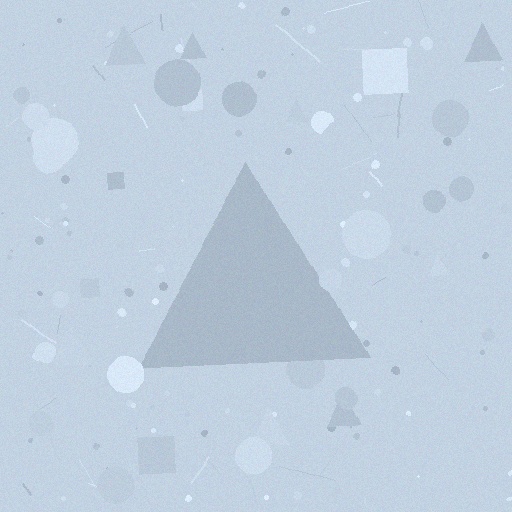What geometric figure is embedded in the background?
A triangle is embedded in the background.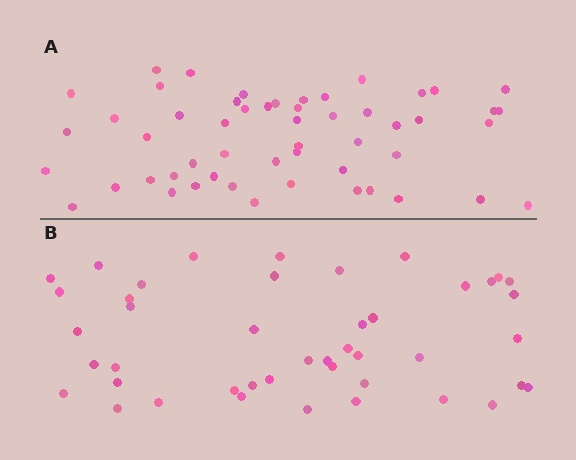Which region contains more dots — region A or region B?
Region A (the top region) has more dots.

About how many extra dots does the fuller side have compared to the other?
Region A has roughly 8 or so more dots than region B.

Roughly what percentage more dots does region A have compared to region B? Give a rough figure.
About 20% more.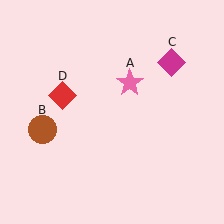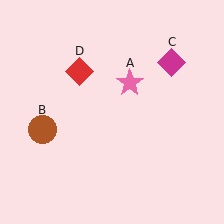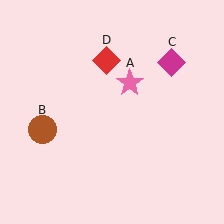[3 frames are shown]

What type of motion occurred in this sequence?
The red diamond (object D) rotated clockwise around the center of the scene.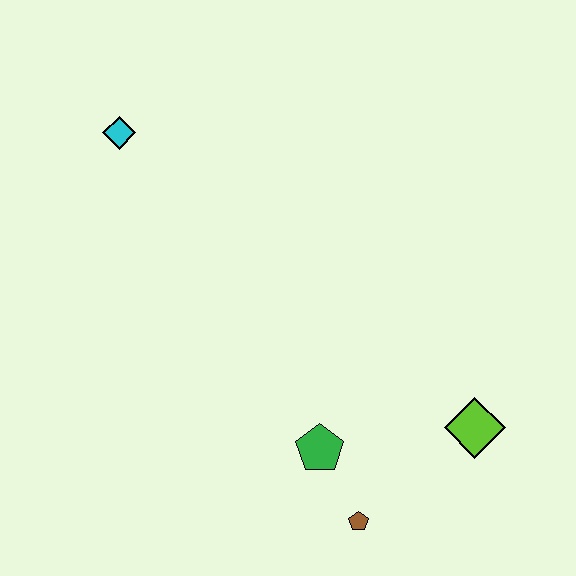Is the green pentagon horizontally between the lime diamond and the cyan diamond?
Yes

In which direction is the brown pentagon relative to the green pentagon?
The brown pentagon is below the green pentagon.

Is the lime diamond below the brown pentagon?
No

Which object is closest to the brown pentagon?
The green pentagon is closest to the brown pentagon.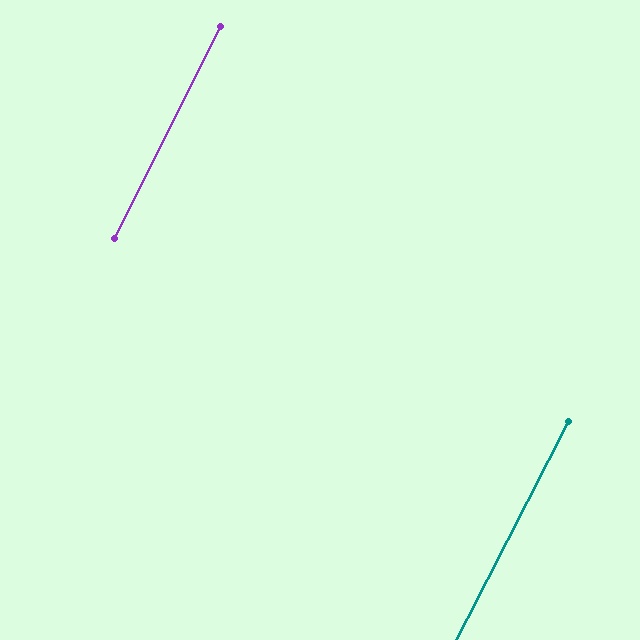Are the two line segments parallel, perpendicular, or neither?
Parallel — their directions differ by only 0.5°.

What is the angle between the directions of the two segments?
Approximately 0 degrees.